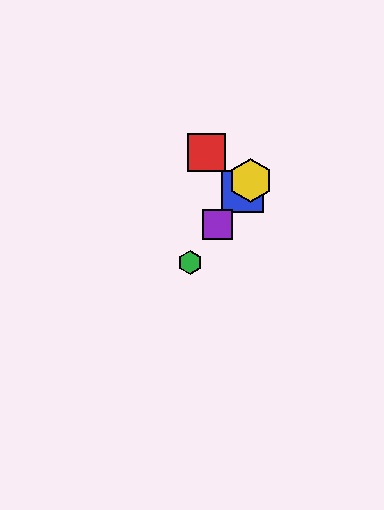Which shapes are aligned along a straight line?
The blue square, the green hexagon, the yellow hexagon, the purple square are aligned along a straight line.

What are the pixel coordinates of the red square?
The red square is at (206, 152).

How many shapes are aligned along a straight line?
4 shapes (the blue square, the green hexagon, the yellow hexagon, the purple square) are aligned along a straight line.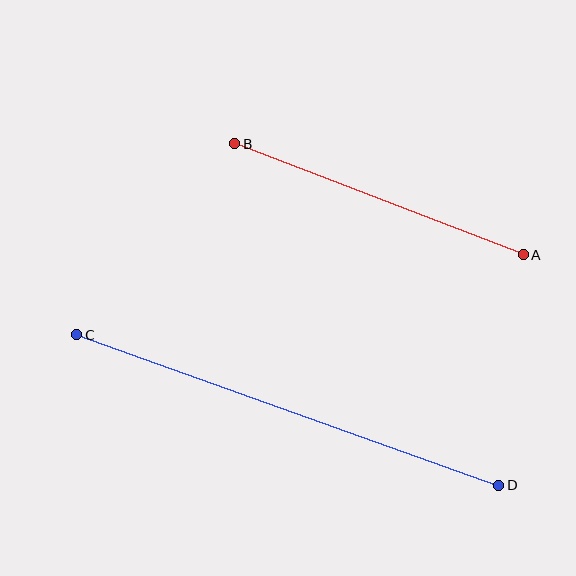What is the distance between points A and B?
The distance is approximately 309 pixels.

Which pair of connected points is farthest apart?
Points C and D are farthest apart.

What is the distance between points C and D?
The distance is approximately 448 pixels.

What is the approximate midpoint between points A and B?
The midpoint is at approximately (379, 199) pixels.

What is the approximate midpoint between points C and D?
The midpoint is at approximately (288, 410) pixels.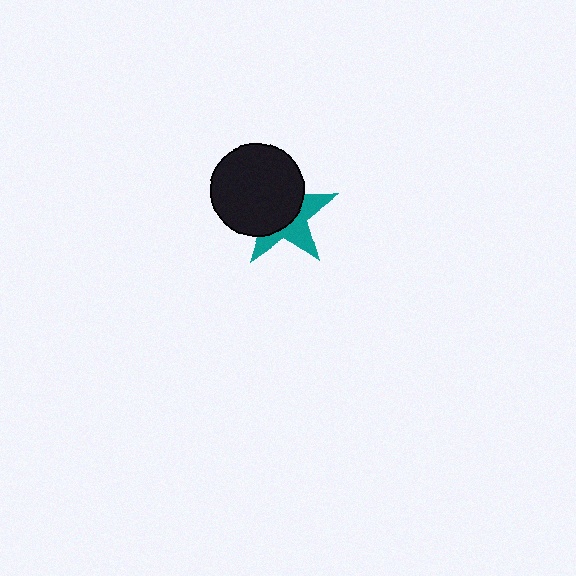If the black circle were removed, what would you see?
You would see the complete teal star.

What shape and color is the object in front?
The object in front is a black circle.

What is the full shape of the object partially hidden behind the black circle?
The partially hidden object is a teal star.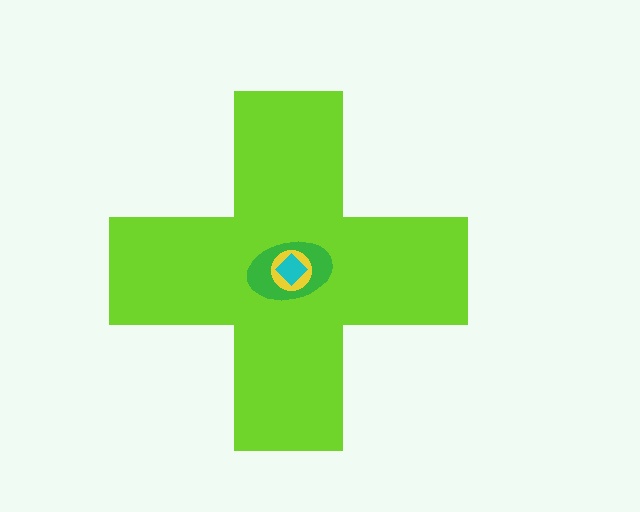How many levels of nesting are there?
4.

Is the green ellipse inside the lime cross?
Yes.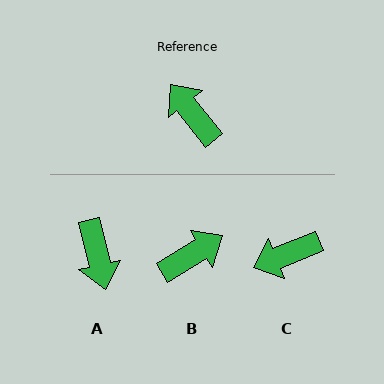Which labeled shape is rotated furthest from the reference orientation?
A, about 155 degrees away.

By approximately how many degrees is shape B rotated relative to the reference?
Approximately 97 degrees clockwise.